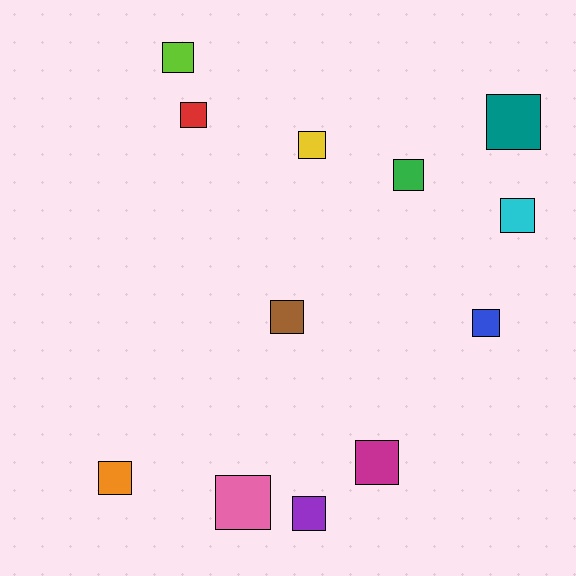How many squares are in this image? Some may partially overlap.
There are 12 squares.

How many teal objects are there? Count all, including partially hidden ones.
There is 1 teal object.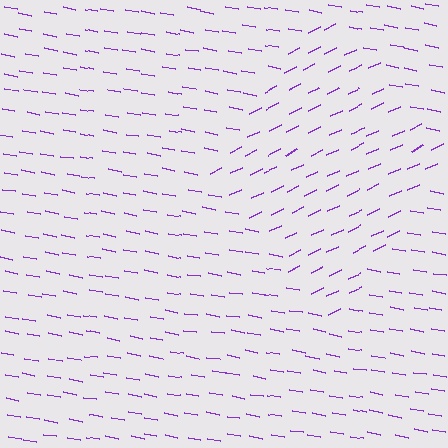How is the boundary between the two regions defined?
The boundary is defined purely by a change in line orientation (approximately 36 degrees difference). All lines are the same color and thickness.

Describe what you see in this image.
The image is filled with small purple line segments. A diamond region in the image has lines oriented differently from the surrounding lines, creating a visible texture boundary.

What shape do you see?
I see a diamond.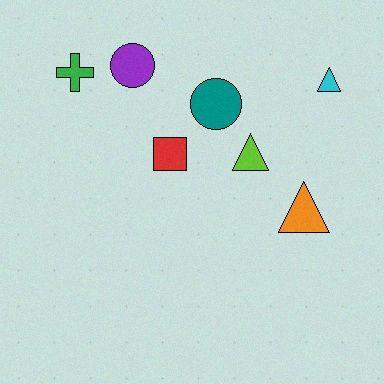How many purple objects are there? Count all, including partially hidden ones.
There is 1 purple object.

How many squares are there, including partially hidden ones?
There is 1 square.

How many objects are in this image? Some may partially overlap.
There are 7 objects.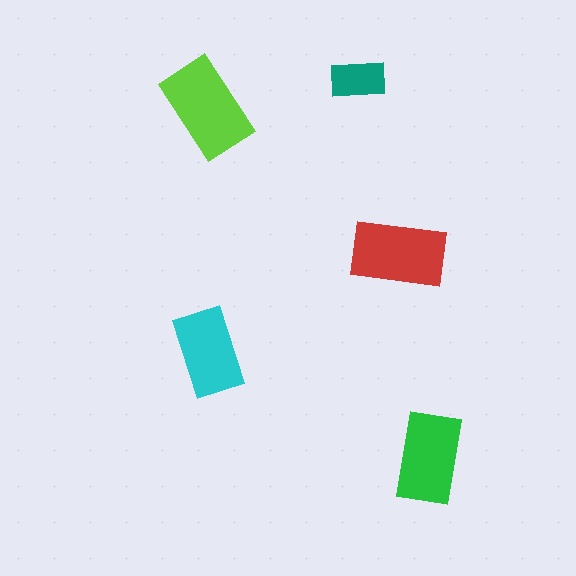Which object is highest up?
The teal rectangle is topmost.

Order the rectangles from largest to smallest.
the lime one, the red one, the green one, the cyan one, the teal one.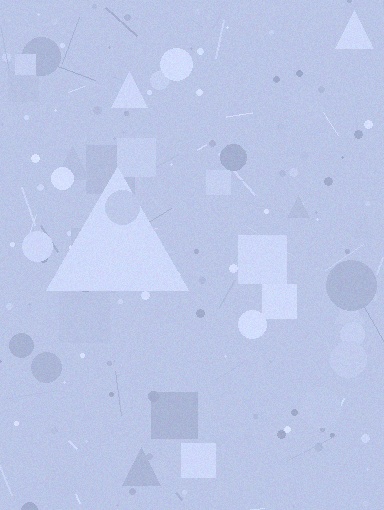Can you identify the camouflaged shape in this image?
The camouflaged shape is a triangle.